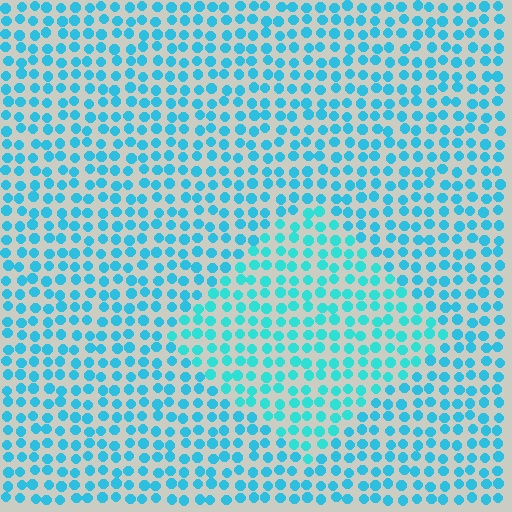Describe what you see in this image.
The image is filled with small cyan elements in a uniform arrangement. A diamond-shaped region is visible where the elements are tinted to a slightly different hue, forming a subtle color boundary.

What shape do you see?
I see a diamond.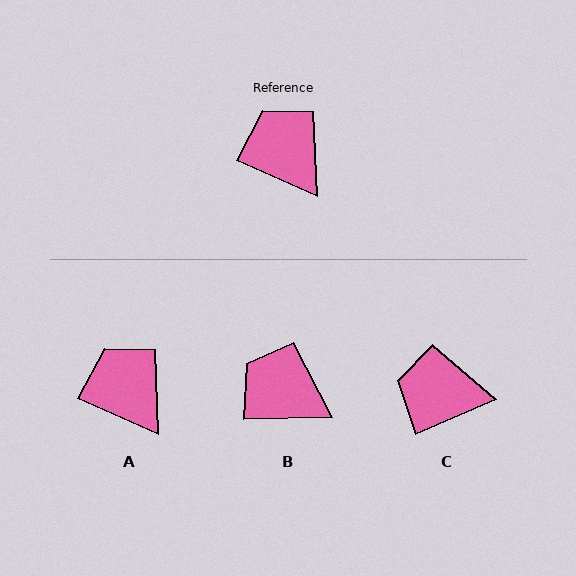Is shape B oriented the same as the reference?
No, it is off by about 25 degrees.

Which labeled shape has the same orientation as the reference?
A.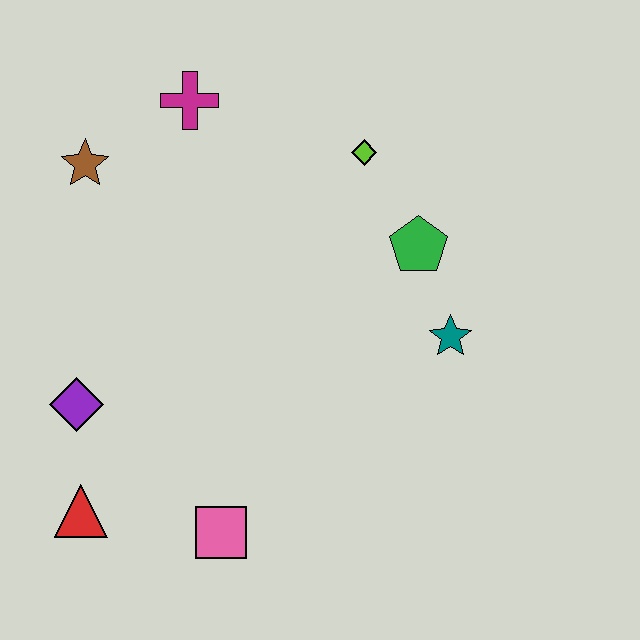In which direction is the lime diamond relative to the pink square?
The lime diamond is above the pink square.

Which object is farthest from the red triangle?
The lime diamond is farthest from the red triangle.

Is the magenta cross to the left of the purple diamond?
No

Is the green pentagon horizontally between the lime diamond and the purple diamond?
No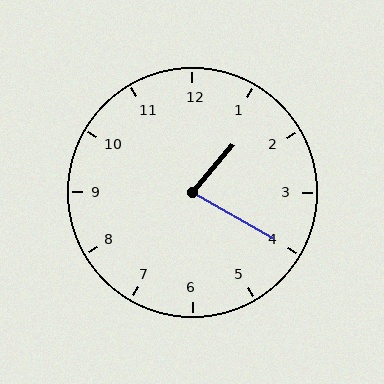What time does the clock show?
1:20.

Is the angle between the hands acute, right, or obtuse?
It is acute.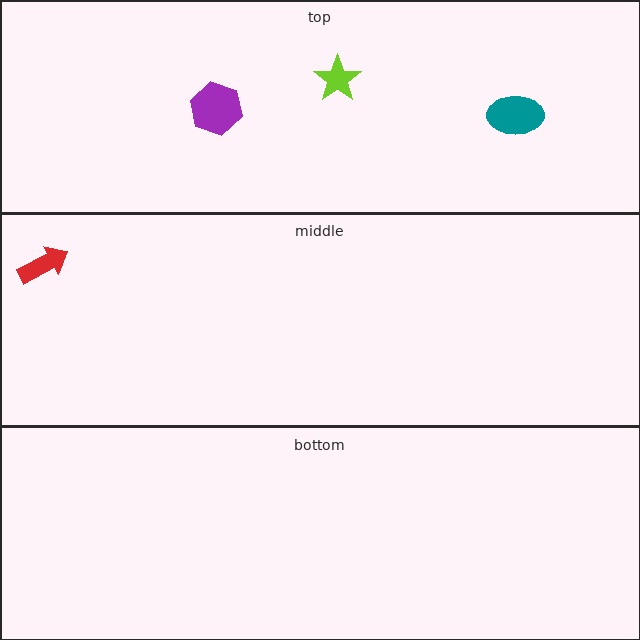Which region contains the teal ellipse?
The top region.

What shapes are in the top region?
The purple hexagon, the lime star, the teal ellipse.